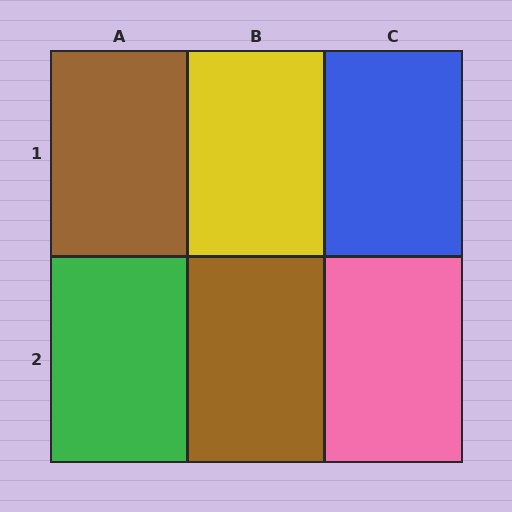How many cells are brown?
2 cells are brown.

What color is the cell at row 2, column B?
Brown.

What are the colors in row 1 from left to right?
Brown, yellow, blue.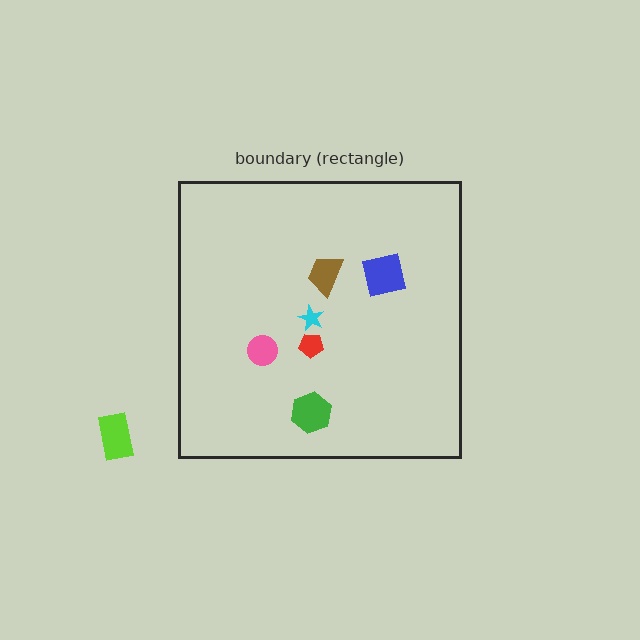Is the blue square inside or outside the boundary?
Inside.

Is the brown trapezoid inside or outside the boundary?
Inside.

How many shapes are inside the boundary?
6 inside, 1 outside.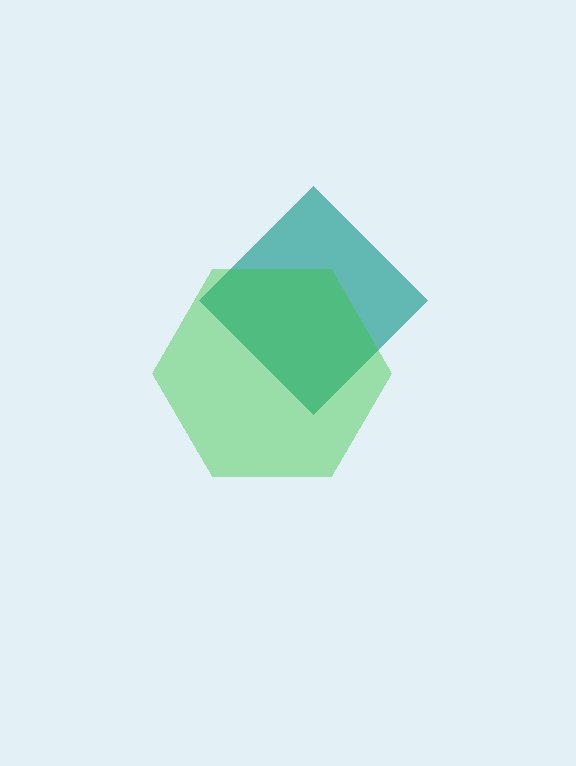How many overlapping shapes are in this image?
There are 2 overlapping shapes in the image.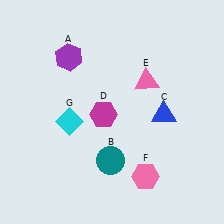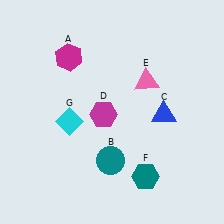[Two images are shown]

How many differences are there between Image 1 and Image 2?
There are 2 differences between the two images.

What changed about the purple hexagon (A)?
In Image 1, A is purple. In Image 2, it changed to magenta.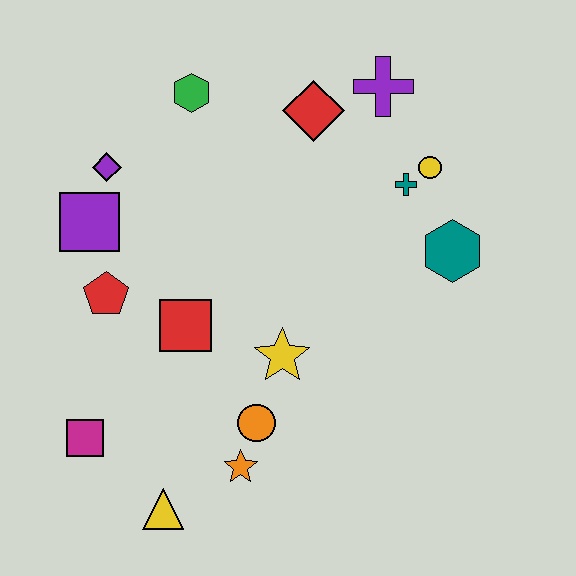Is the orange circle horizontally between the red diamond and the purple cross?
No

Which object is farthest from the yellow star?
The purple cross is farthest from the yellow star.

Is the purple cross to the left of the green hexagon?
No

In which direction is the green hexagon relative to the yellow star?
The green hexagon is above the yellow star.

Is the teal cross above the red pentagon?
Yes